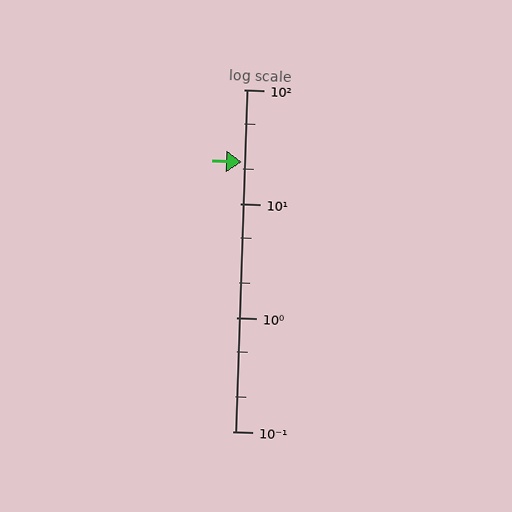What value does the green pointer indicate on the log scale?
The pointer indicates approximately 23.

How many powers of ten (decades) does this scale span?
The scale spans 3 decades, from 0.1 to 100.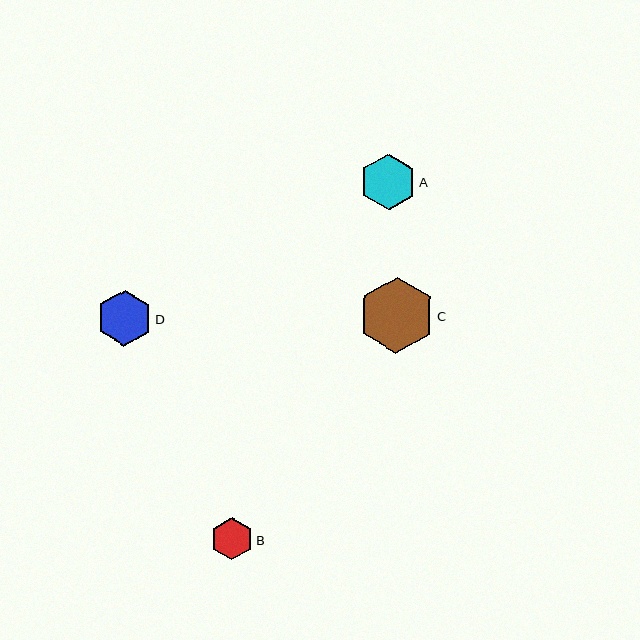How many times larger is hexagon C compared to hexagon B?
Hexagon C is approximately 1.8 times the size of hexagon B.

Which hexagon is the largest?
Hexagon C is the largest with a size of approximately 76 pixels.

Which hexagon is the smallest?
Hexagon B is the smallest with a size of approximately 42 pixels.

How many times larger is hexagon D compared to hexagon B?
Hexagon D is approximately 1.3 times the size of hexagon B.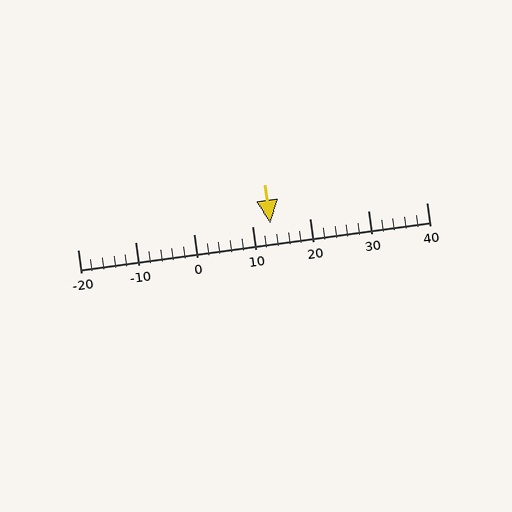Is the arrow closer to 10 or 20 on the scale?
The arrow is closer to 10.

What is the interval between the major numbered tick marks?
The major tick marks are spaced 10 units apart.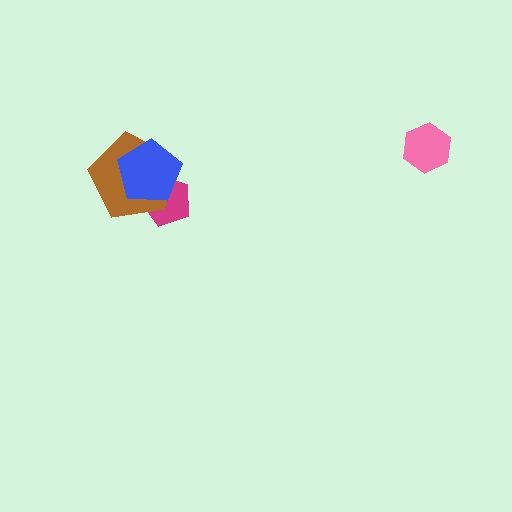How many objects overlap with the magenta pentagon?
2 objects overlap with the magenta pentagon.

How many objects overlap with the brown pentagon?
2 objects overlap with the brown pentagon.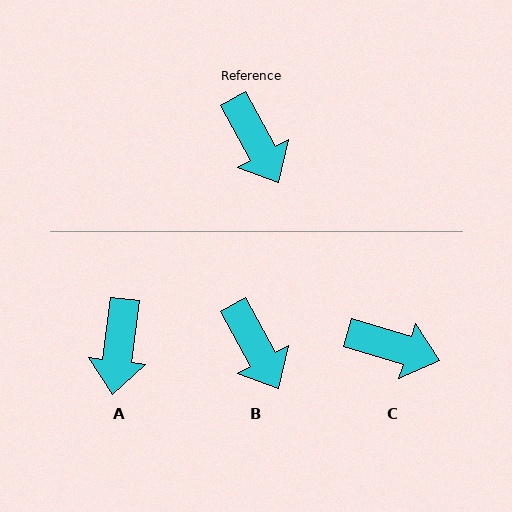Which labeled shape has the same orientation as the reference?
B.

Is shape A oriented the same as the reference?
No, it is off by about 36 degrees.